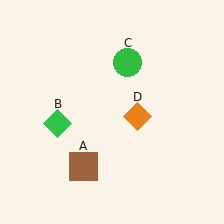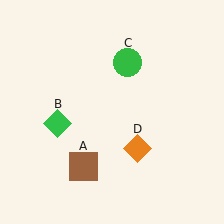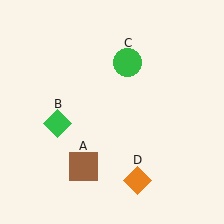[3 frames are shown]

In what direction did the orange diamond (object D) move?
The orange diamond (object D) moved down.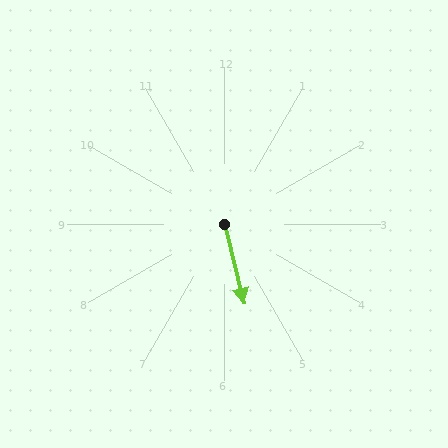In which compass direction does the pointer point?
South.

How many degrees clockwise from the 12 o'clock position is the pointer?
Approximately 166 degrees.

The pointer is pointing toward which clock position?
Roughly 6 o'clock.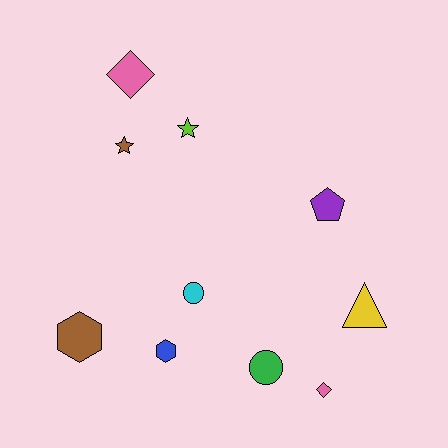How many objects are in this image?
There are 10 objects.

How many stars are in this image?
There are 2 stars.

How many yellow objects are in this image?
There is 1 yellow object.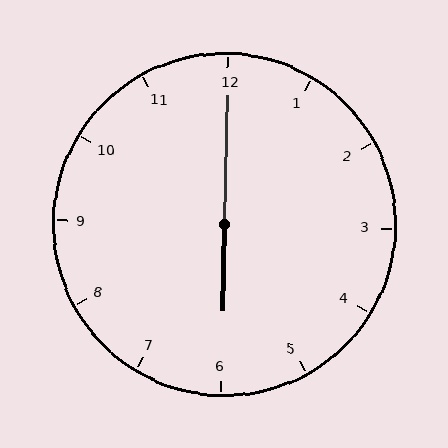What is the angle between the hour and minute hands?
Approximately 180 degrees.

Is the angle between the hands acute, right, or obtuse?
It is obtuse.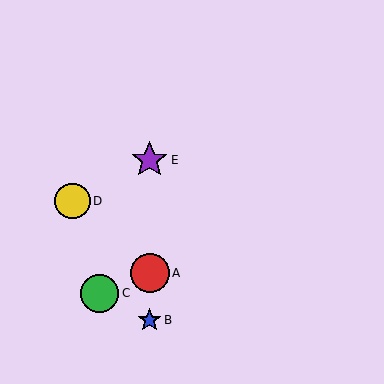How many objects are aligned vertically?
3 objects (A, B, E) are aligned vertically.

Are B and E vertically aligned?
Yes, both are at x≈150.